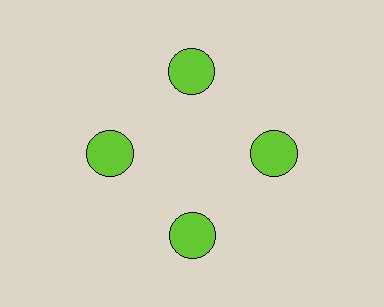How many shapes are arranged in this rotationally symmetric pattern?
There are 4 shapes, arranged in 4 groups of 1.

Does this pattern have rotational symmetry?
Yes, this pattern has 4-fold rotational symmetry. It looks the same after rotating 90 degrees around the center.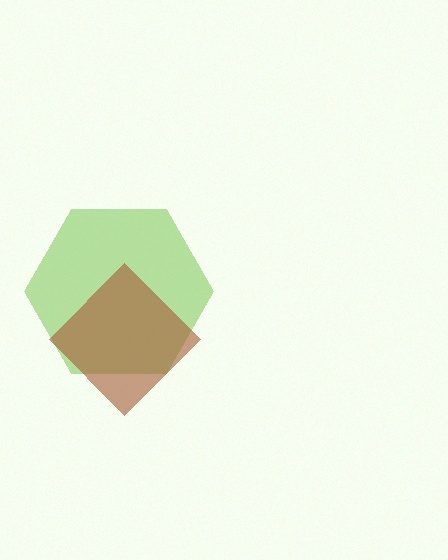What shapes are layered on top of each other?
The layered shapes are: a lime hexagon, a brown diamond.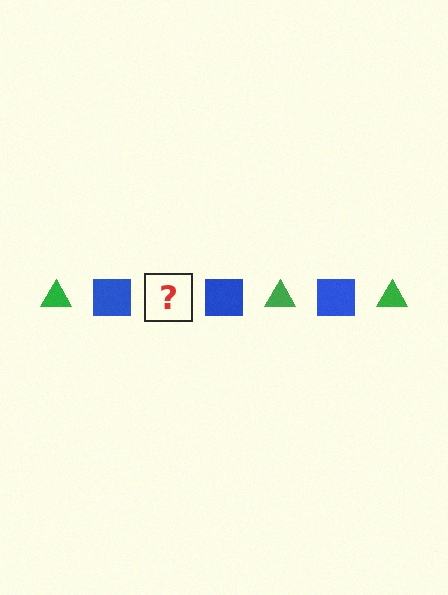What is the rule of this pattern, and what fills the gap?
The rule is that the pattern alternates between green triangle and blue square. The gap should be filled with a green triangle.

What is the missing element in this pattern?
The missing element is a green triangle.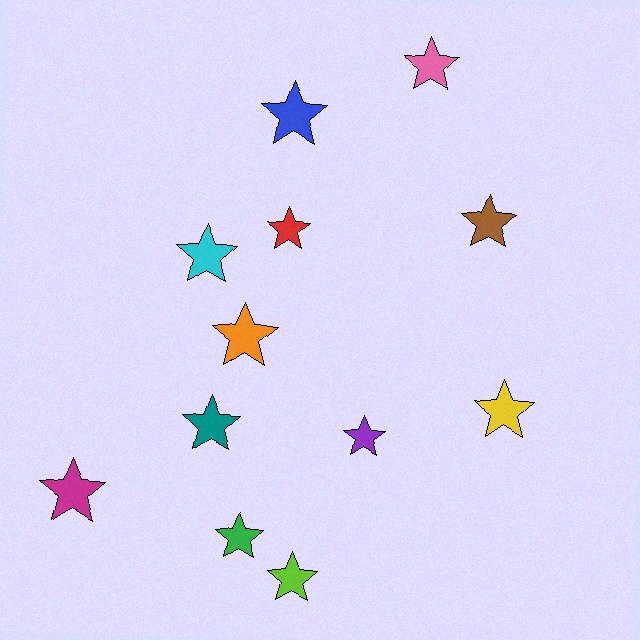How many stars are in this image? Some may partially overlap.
There are 12 stars.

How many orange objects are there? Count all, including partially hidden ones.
There is 1 orange object.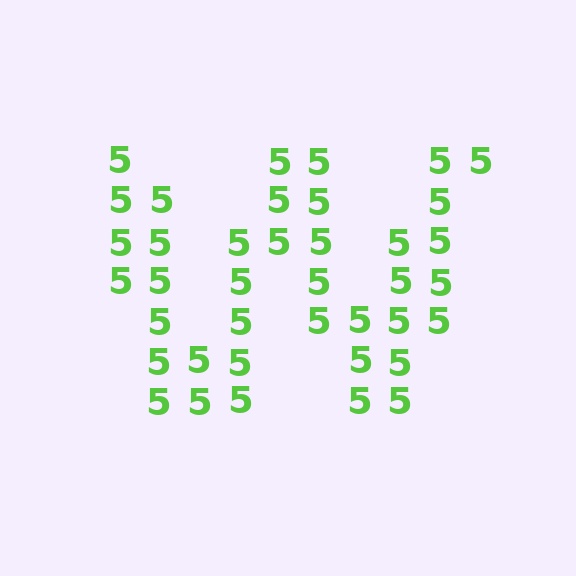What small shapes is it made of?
It is made of small digit 5's.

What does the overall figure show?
The overall figure shows the letter W.